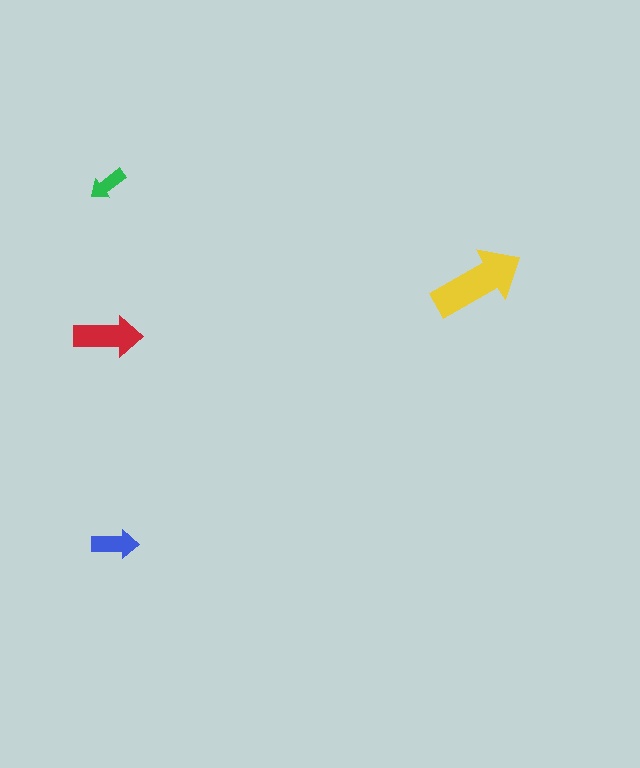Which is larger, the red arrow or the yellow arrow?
The yellow one.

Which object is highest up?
The green arrow is topmost.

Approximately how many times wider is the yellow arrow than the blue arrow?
About 2 times wider.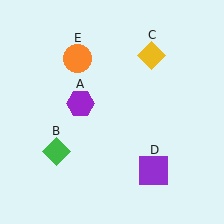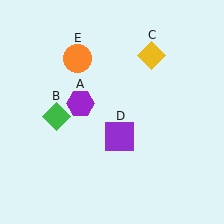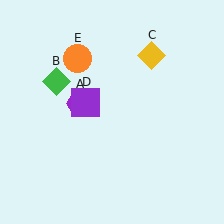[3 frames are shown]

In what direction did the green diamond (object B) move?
The green diamond (object B) moved up.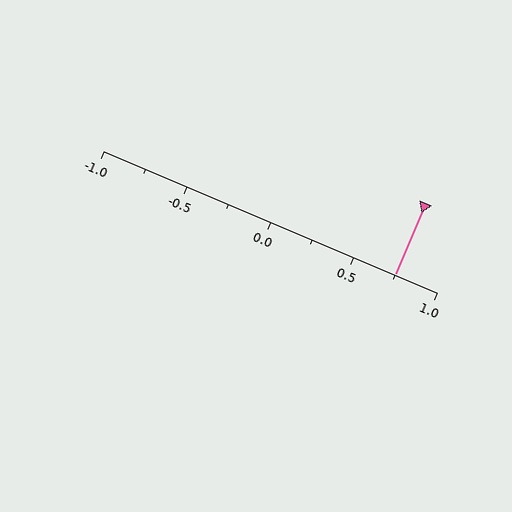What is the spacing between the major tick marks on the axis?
The major ticks are spaced 0.5 apart.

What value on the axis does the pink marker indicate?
The marker indicates approximately 0.75.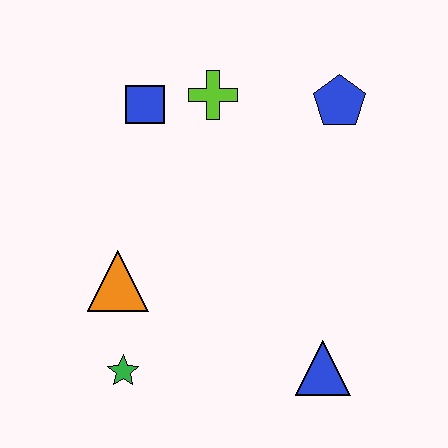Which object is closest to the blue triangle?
The green star is closest to the blue triangle.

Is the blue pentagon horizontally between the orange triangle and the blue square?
No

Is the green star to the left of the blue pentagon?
Yes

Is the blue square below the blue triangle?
No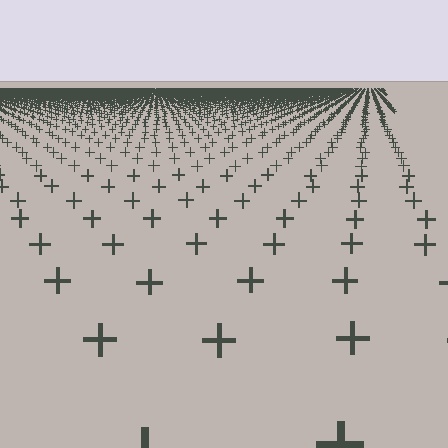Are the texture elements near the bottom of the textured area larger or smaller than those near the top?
Larger. Near the bottom, elements are closer to the viewer and appear at a bigger on-screen size.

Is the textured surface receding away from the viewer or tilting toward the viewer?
The surface is receding away from the viewer. Texture elements get smaller and denser toward the top.